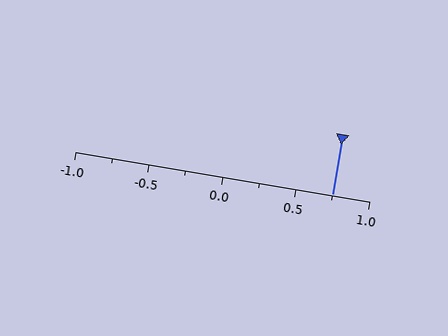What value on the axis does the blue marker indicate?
The marker indicates approximately 0.75.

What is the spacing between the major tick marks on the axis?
The major ticks are spaced 0.5 apart.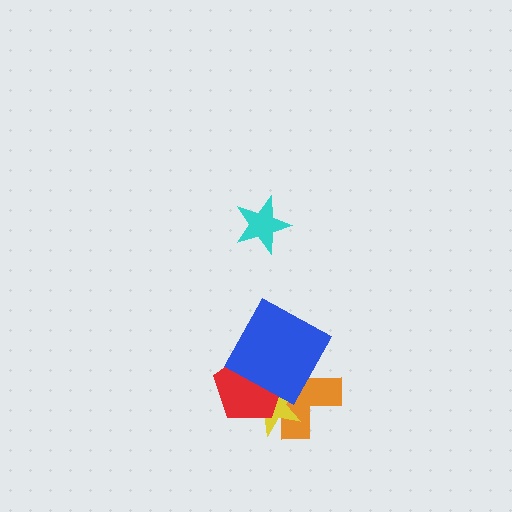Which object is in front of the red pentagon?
The blue square is in front of the red pentagon.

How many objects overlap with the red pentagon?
3 objects overlap with the red pentagon.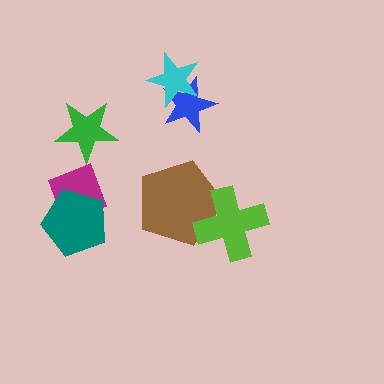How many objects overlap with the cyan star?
1 object overlaps with the cyan star.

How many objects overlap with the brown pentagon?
1 object overlaps with the brown pentagon.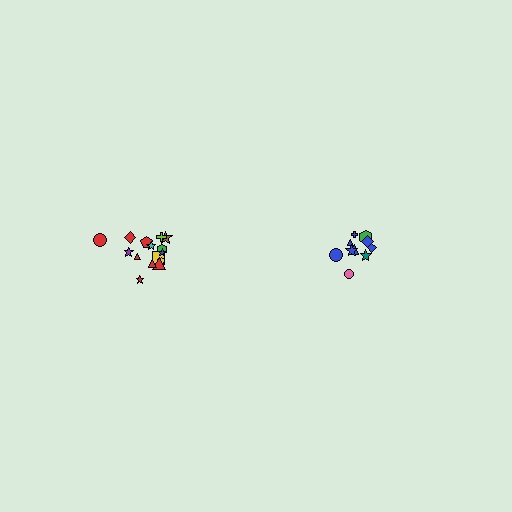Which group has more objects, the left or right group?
The left group.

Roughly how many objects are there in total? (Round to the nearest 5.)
Roughly 25 objects in total.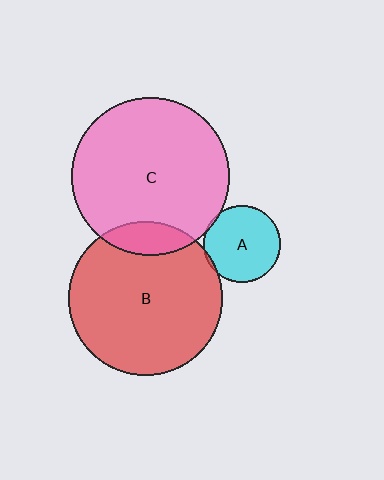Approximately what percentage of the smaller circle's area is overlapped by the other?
Approximately 10%.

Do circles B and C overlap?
Yes.